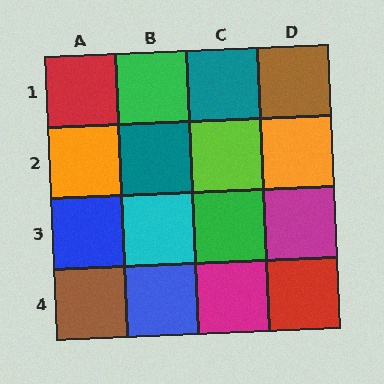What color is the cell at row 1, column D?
Brown.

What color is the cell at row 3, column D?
Magenta.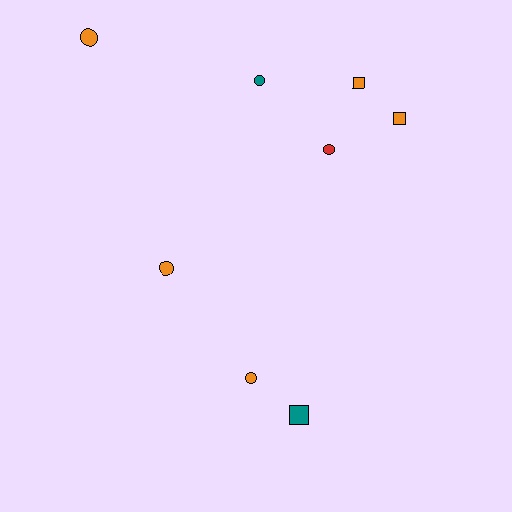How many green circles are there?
There are no green circles.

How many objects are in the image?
There are 8 objects.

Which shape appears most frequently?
Circle, with 5 objects.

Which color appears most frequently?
Orange, with 5 objects.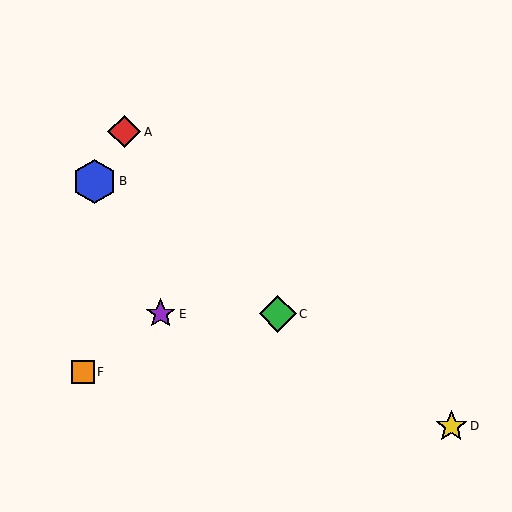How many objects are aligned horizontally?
2 objects (C, E) are aligned horizontally.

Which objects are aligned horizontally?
Objects C, E are aligned horizontally.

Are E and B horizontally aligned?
No, E is at y≈314 and B is at y≈181.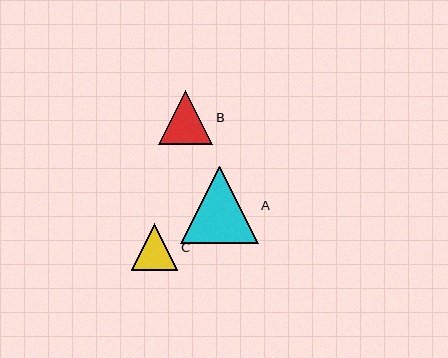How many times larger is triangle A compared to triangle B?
Triangle A is approximately 1.4 times the size of triangle B.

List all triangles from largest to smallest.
From largest to smallest: A, B, C.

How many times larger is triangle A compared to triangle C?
Triangle A is approximately 1.7 times the size of triangle C.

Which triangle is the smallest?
Triangle C is the smallest with a size of approximately 47 pixels.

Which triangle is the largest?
Triangle A is the largest with a size of approximately 77 pixels.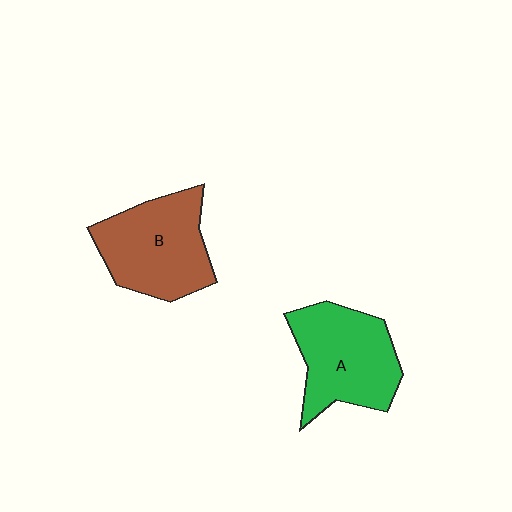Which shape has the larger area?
Shape B (brown).